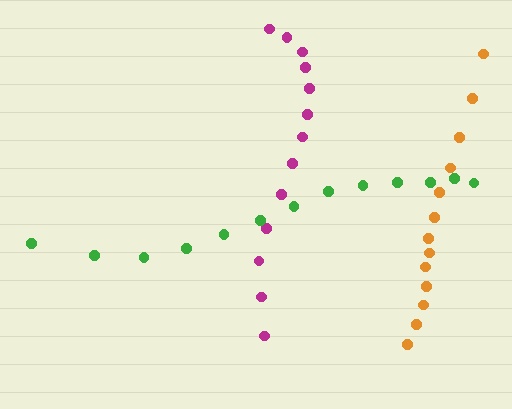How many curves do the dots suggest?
There are 3 distinct paths.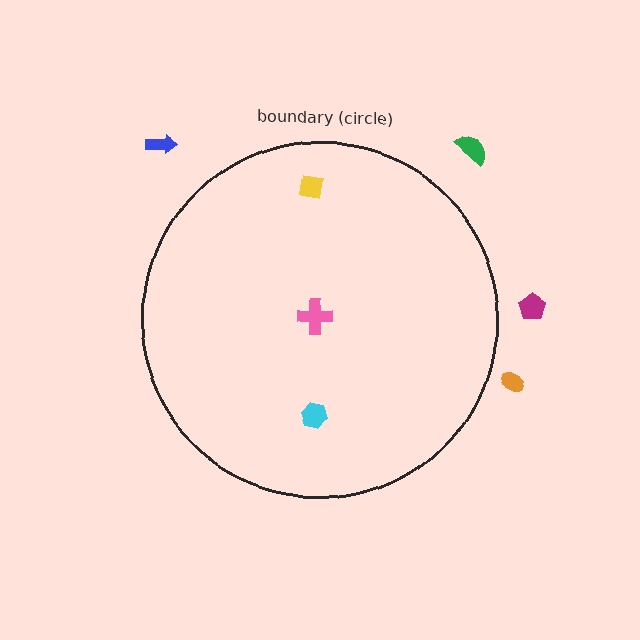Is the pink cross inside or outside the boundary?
Inside.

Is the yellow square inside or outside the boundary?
Inside.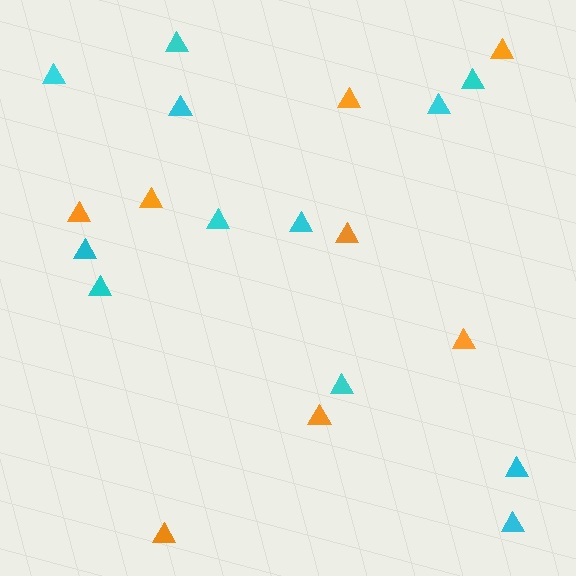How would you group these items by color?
There are 2 groups: one group of cyan triangles (12) and one group of orange triangles (8).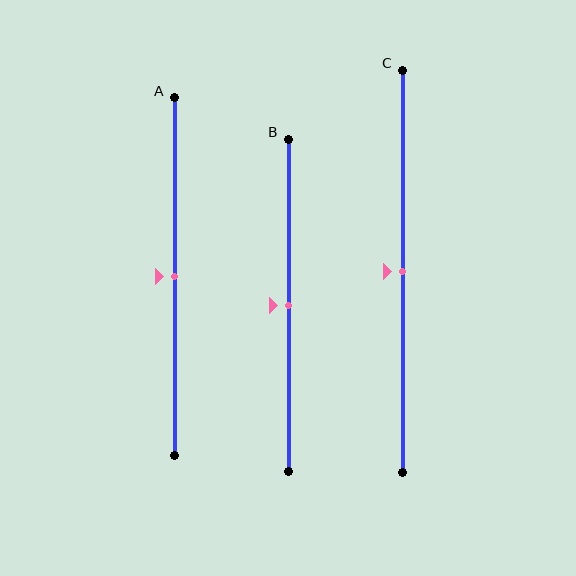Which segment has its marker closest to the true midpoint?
Segment A has its marker closest to the true midpoint.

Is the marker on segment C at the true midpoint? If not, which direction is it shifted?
Yes, the marker on segment C is at the true midpoint.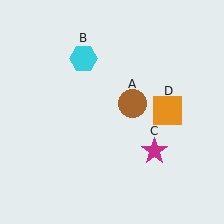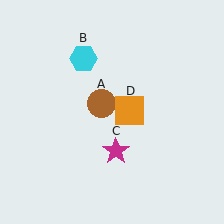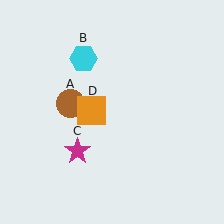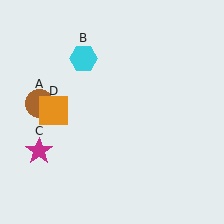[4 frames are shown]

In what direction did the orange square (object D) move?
The orange square (object D) moved left.